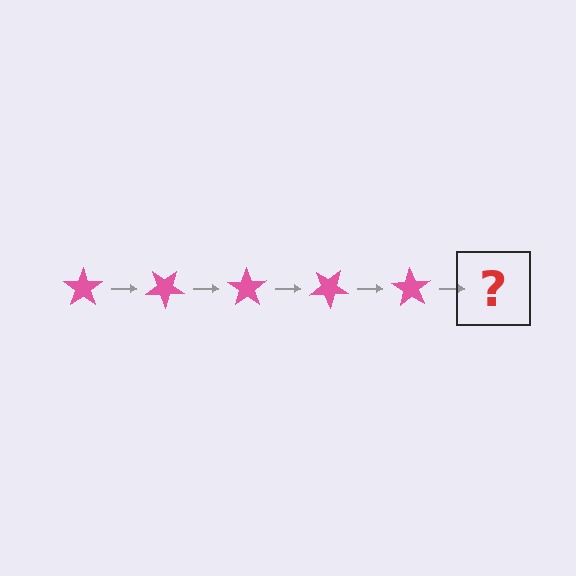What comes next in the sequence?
The next element should be a pink star rotated 175 degrees.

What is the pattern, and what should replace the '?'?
The pattern is that the star rotates 35 degrees each step. The '?' should be a pink star rotated 175 degrees.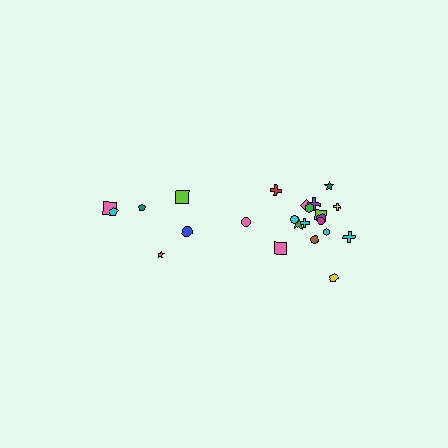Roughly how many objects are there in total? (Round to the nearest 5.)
Roughly 25 objects in total.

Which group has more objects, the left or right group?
The right group.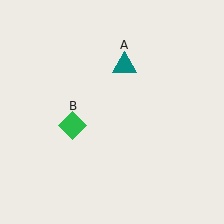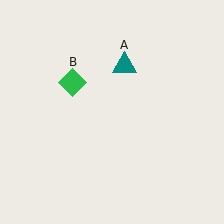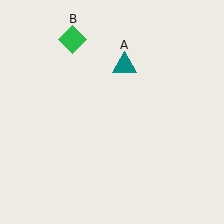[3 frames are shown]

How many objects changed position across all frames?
1 object changed position: green diamond (object B).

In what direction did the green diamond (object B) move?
The green diamond (object B) moved up.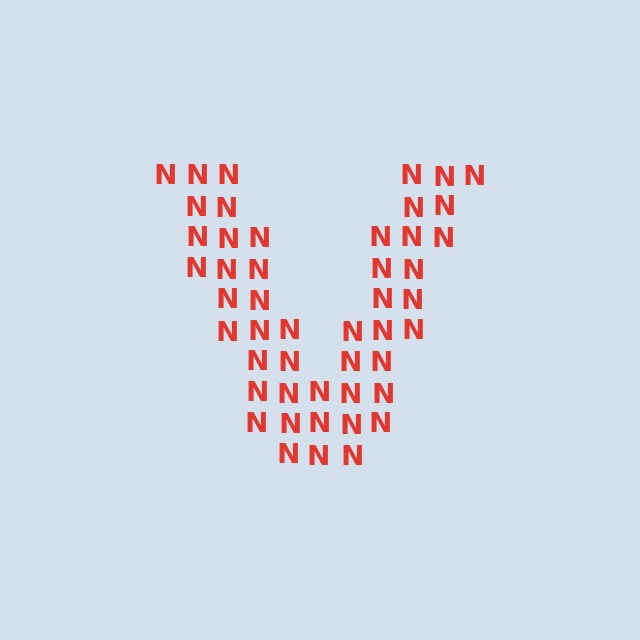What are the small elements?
The small elements are letter N's.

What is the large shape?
The large shape is the letter V.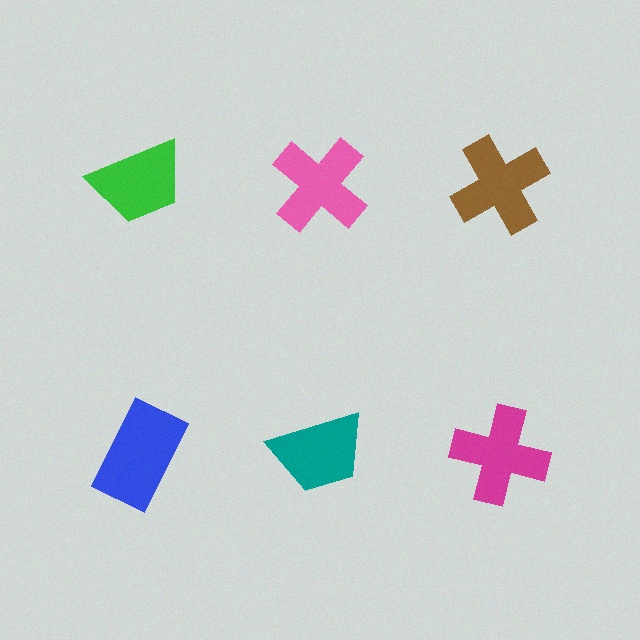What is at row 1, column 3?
A brown cross.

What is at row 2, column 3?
A magenta cross.